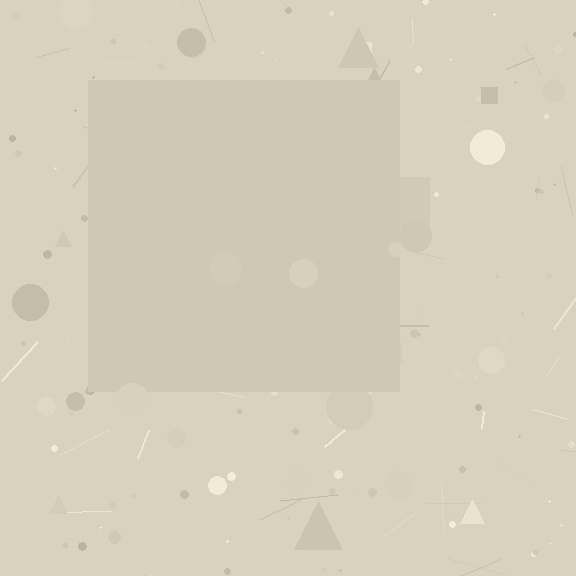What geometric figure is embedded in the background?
A square is embedded in the background.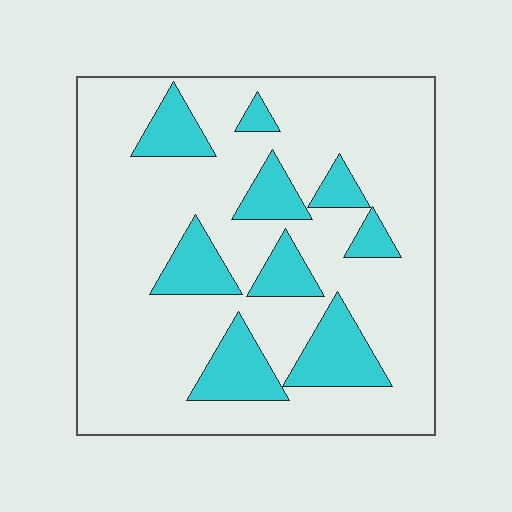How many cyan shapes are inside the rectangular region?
9.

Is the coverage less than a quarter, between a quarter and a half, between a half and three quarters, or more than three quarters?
Less than a quarter.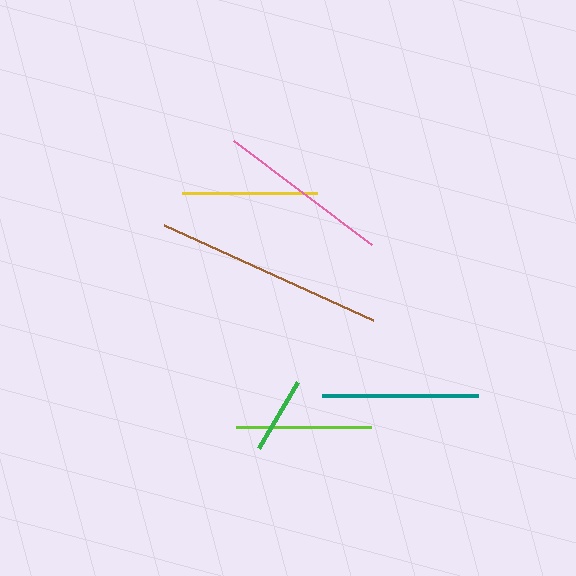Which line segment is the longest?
The brown line is the longest at approximately 230 pixels.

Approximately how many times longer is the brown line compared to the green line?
The brown line is approximately 3.0 times the length of the green line.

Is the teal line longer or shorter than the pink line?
The pink line is longer than the teal line.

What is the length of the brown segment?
The brown segment is approximately 230 pixels long.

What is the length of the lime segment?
The lime segment is approximately 136 pixels long.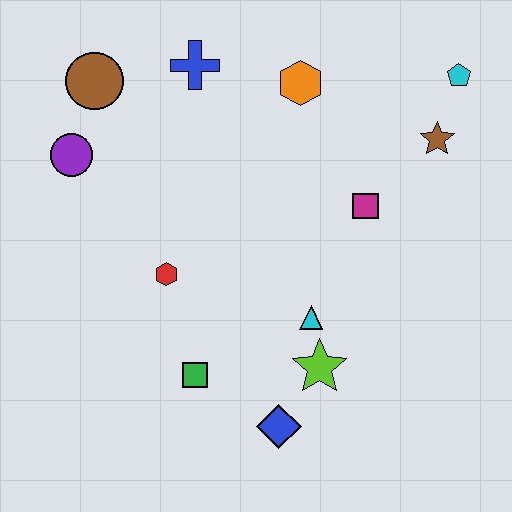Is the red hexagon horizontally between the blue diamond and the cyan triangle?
No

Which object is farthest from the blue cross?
The blue diamond is farthest from the blue cross.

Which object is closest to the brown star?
The cyan pentagon is closest to the brown star.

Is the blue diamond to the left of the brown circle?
No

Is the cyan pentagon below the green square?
No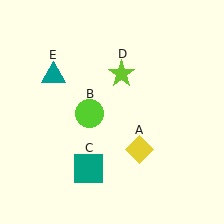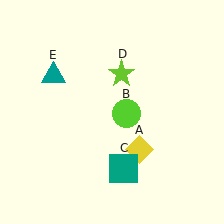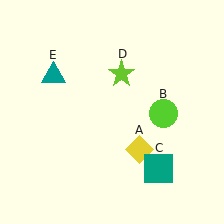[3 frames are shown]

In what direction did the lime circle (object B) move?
The lime circle (object B) moved right.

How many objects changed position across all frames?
2 objects changed position: lime circle (object B), teal square (object C).